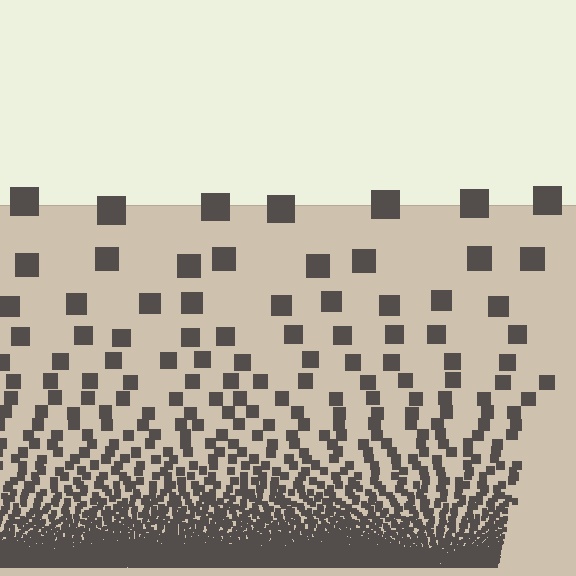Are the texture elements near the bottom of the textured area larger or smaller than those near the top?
Smaller. The gradient is inverted — elements near the bottom are smaller and denser.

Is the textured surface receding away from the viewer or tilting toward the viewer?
The surface appears to tilt toward the viewer. Texture elements get larger and sparser toward the top.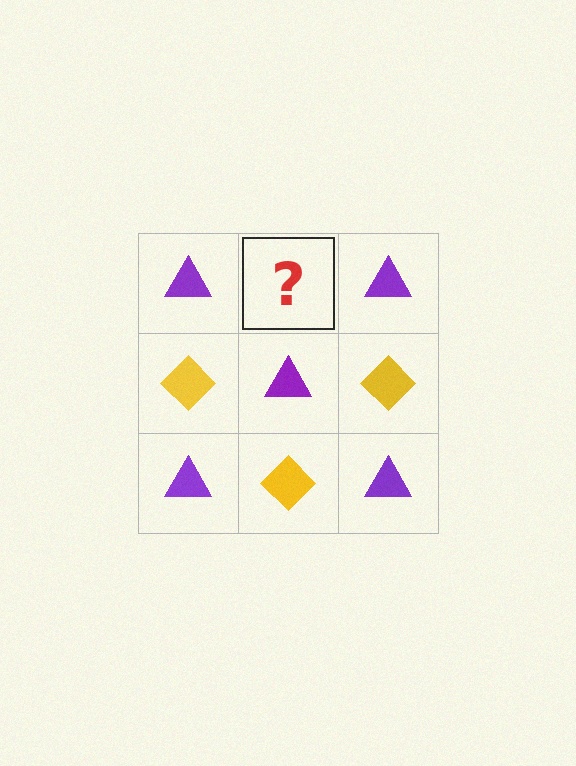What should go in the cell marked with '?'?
The missing cell should contain a yellow diamond.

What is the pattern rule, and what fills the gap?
The rule is that it alternates purple triangle and yellow diamond in a checkerboard pattern. The gap should be filled with a yellow diamond.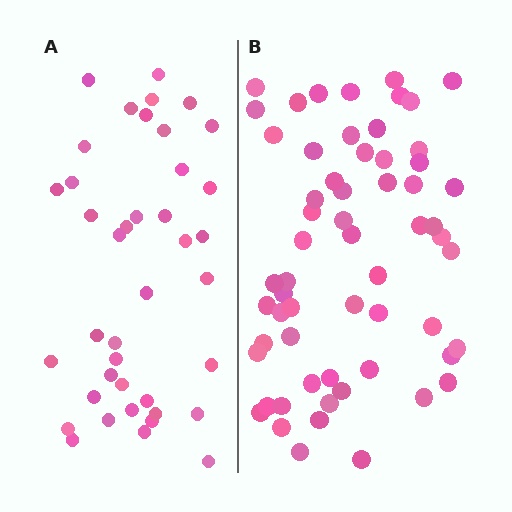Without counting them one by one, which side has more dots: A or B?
Region B (the right region) has more dots.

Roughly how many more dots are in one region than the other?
Region B has approximately 20 more dots than region A.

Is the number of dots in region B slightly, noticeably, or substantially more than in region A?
Region B has substantially more. The ratio is roughly 1.5 to 1.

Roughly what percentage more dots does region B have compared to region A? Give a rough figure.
About 50% more.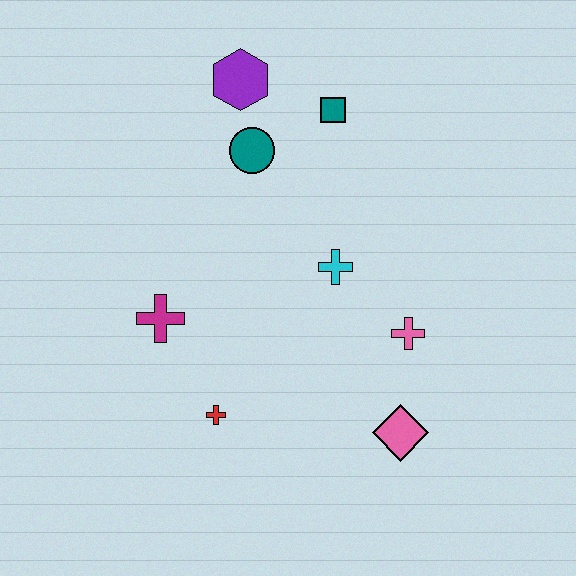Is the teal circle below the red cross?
No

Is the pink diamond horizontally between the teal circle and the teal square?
No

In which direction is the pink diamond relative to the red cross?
The pink diamond is to the right of the red cross.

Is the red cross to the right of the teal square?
No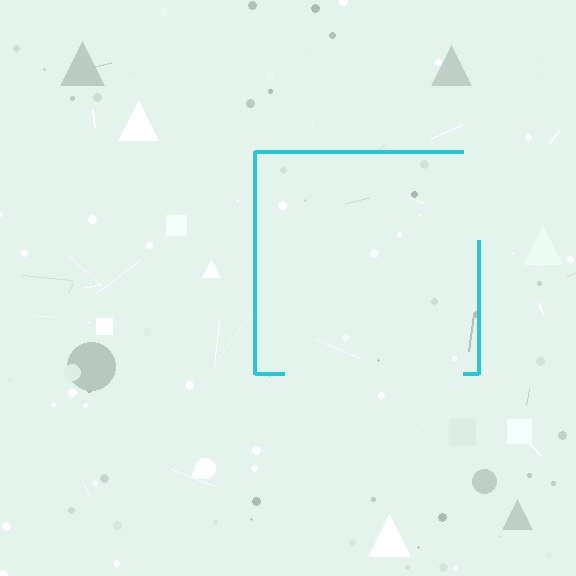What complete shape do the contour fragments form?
The contour fragments form a square.